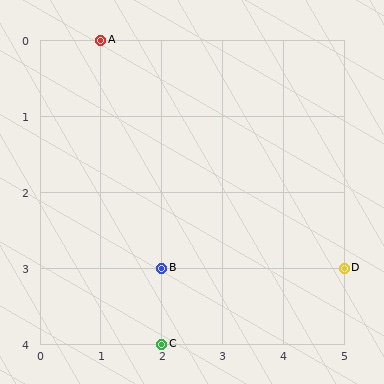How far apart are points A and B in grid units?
Points A and B are 1 column and 3 rows apart (about 3.2 grid units diagonally).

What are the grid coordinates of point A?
Point A is at grid coordinates (1, 0).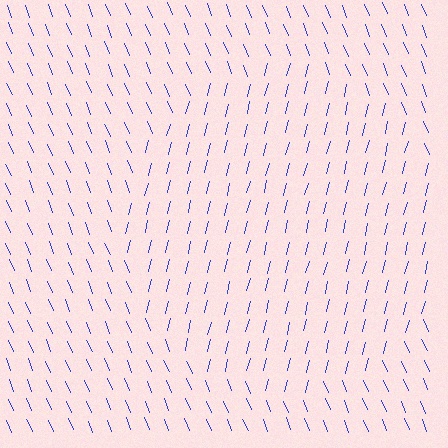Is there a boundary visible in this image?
Yes, there is a texture boundary formed by a change in line orientation.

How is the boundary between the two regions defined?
The boundary is defined purely by a change in line orientation (approximately 37 degrees difference). All lines are the same color and thickness.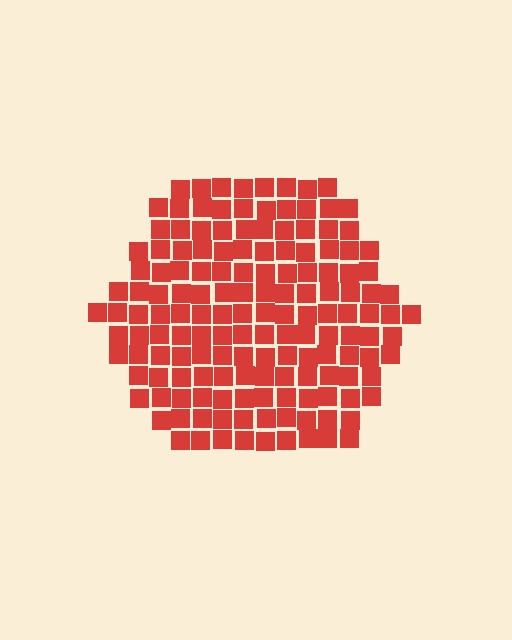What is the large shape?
The large shape is a hexagon.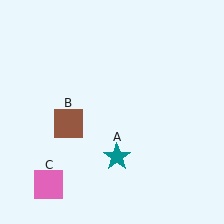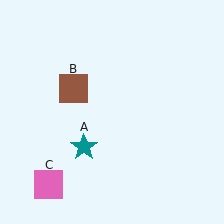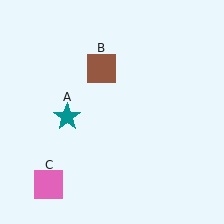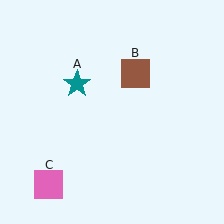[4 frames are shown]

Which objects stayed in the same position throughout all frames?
Pink square (object C) remained stationary.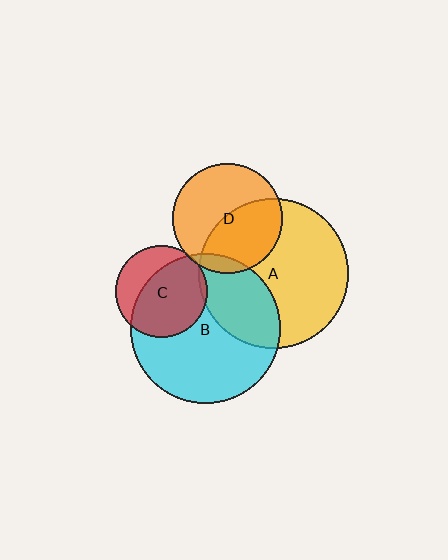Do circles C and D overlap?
Yes.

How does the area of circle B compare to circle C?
Approximately 2.6 times.